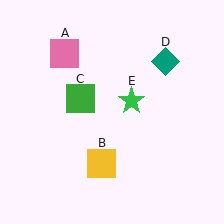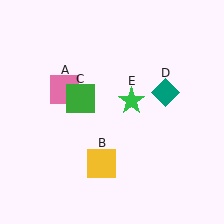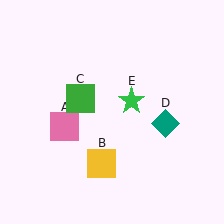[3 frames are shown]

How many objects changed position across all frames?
2 objects changed position: pink square (object A), teal diamond (object D).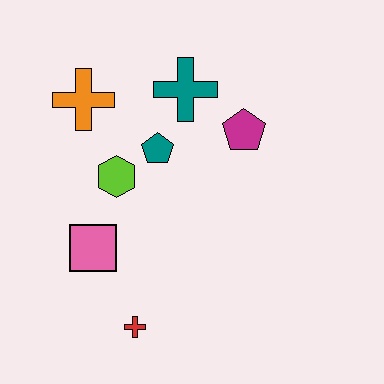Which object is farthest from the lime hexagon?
The red cross is farthest from the lime hexagon.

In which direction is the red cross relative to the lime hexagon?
The red cross is below the lime hexagon.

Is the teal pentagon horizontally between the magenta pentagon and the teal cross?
No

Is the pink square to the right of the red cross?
No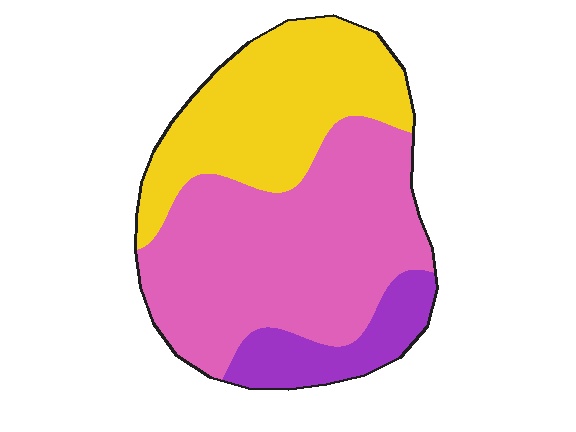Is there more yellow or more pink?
Pink.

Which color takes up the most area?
Pink, at roughly 55%.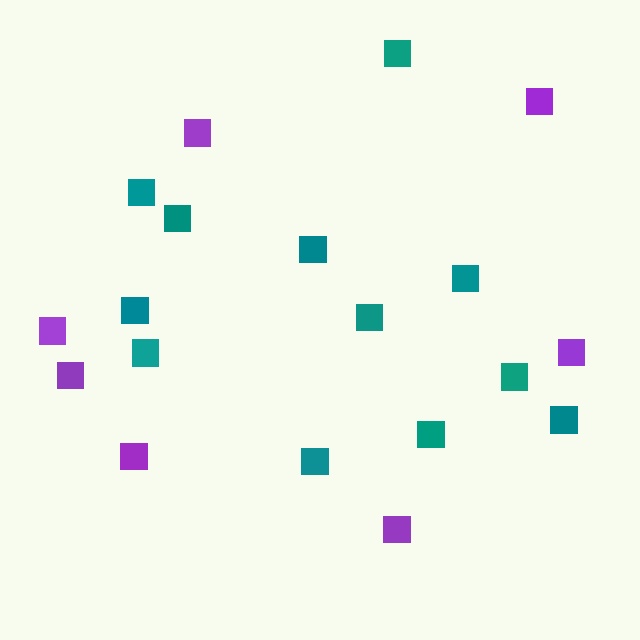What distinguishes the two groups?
There are 2 groups: one group of purple squares (7) and one group of teal squares (12).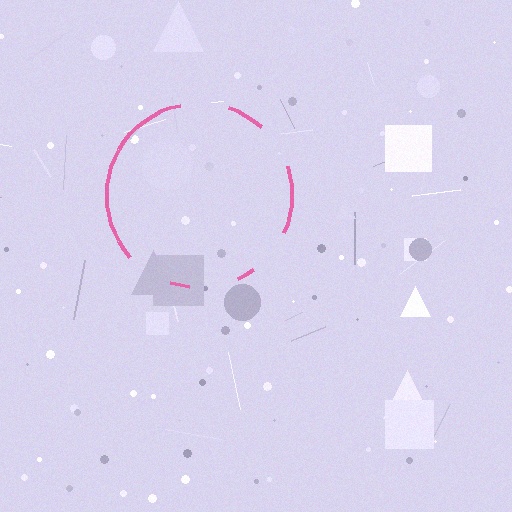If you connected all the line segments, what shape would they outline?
They would outline a circle.